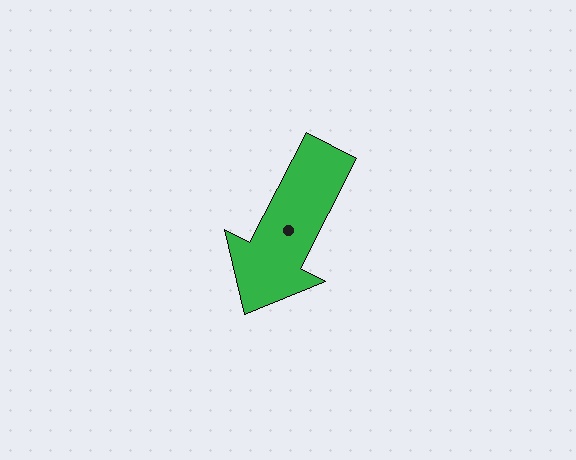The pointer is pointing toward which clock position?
Roughly 7 o'clock.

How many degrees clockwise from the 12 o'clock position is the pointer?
Approximately 207 degrees.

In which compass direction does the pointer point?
Southwest.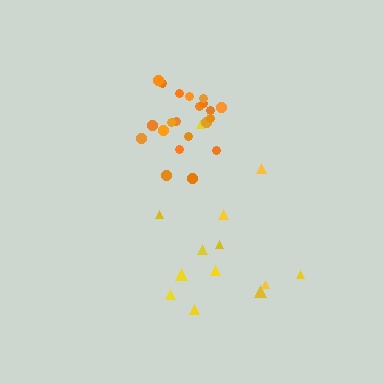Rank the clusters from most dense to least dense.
orange, yellow.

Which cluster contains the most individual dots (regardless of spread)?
Orange (21).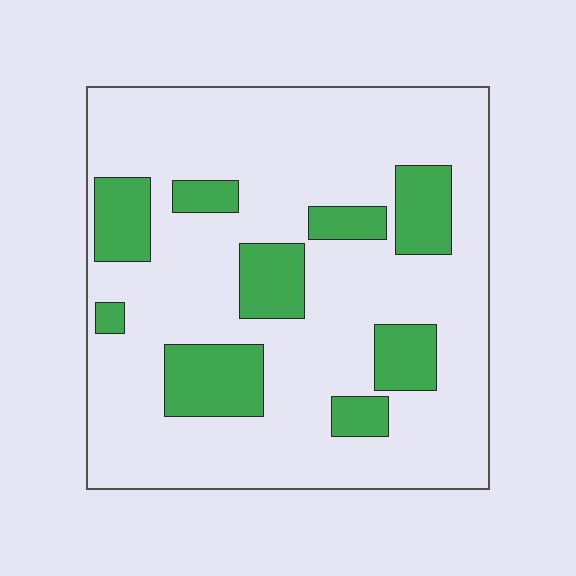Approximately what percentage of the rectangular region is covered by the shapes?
Approximately 20%.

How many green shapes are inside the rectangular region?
9.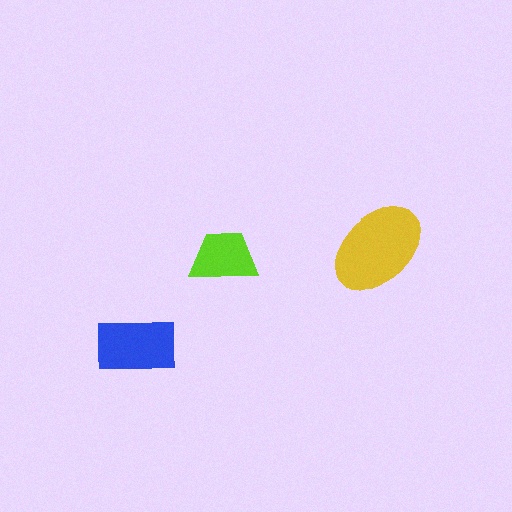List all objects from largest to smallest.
The yellow ellipse, the blue rectangle, the lime trapezoid.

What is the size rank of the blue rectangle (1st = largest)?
2nd.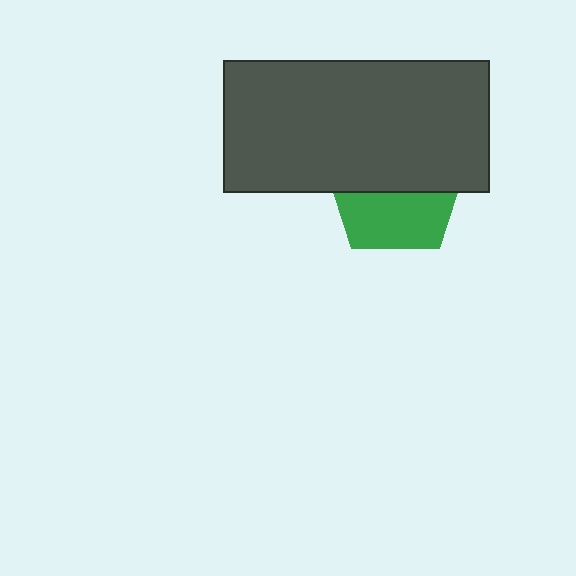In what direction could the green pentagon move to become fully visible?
The green pentagon could move down. That would shift it out from behind the dark gray rectangle entirely.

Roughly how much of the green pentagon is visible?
A small part of it is visible (roughly 44%).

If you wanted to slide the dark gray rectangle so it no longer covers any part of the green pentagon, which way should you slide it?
Slide it up — that is the most direct way to separate the two shapes.